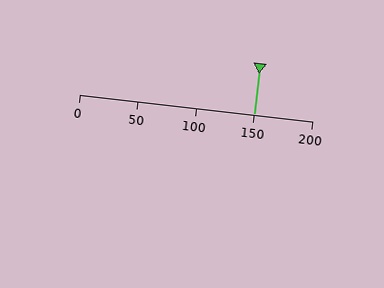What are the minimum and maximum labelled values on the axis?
The axis runs from 0 to 200.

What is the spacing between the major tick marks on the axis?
The major ticks are spaced 50 apart.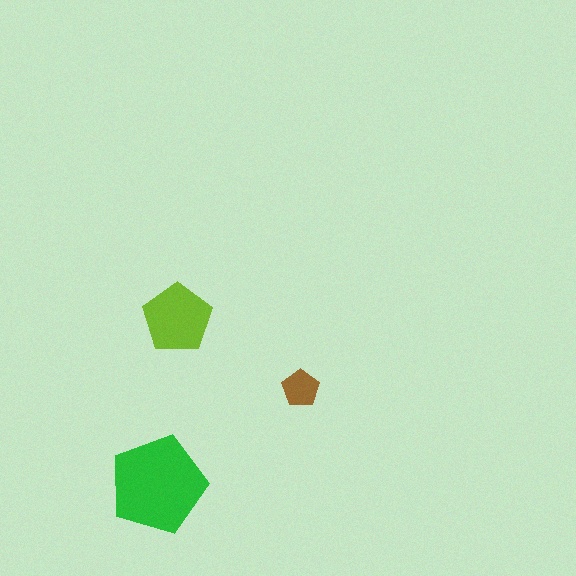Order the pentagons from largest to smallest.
the green one, the lime one, the brown one.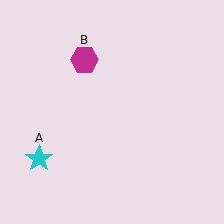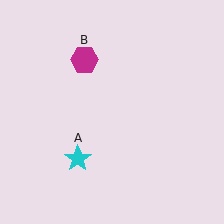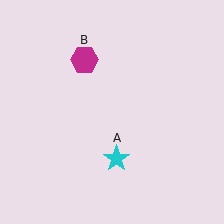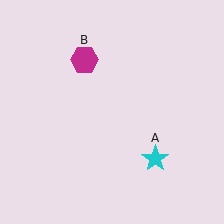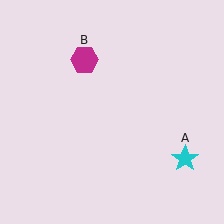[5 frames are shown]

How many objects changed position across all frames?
1 object changed position: cyan star (object A).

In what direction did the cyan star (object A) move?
The cyan star (object A) moved right.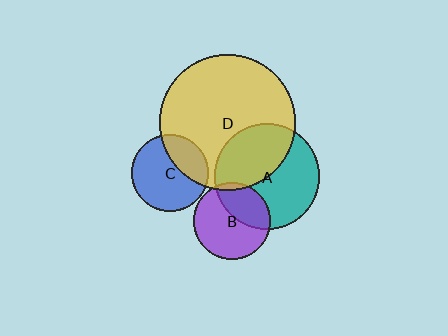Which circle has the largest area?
Circle D (yellow).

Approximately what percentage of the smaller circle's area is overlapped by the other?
Approximately 35%.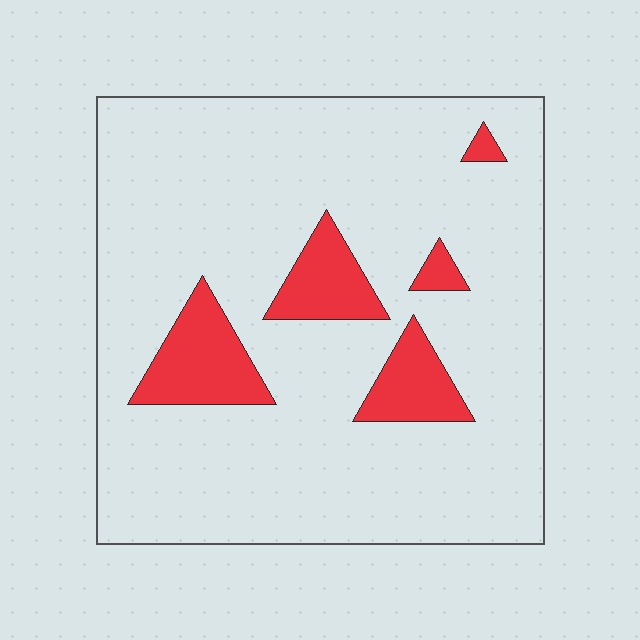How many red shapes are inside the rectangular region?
5.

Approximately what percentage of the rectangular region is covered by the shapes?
Approximately 15%.